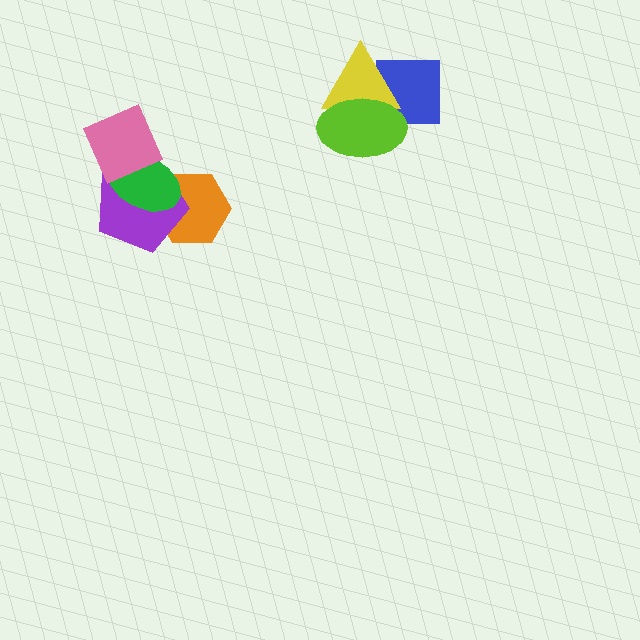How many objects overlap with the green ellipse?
3 objects overlap with the green ellipse.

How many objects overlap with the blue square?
2 objects overlap with the blue square.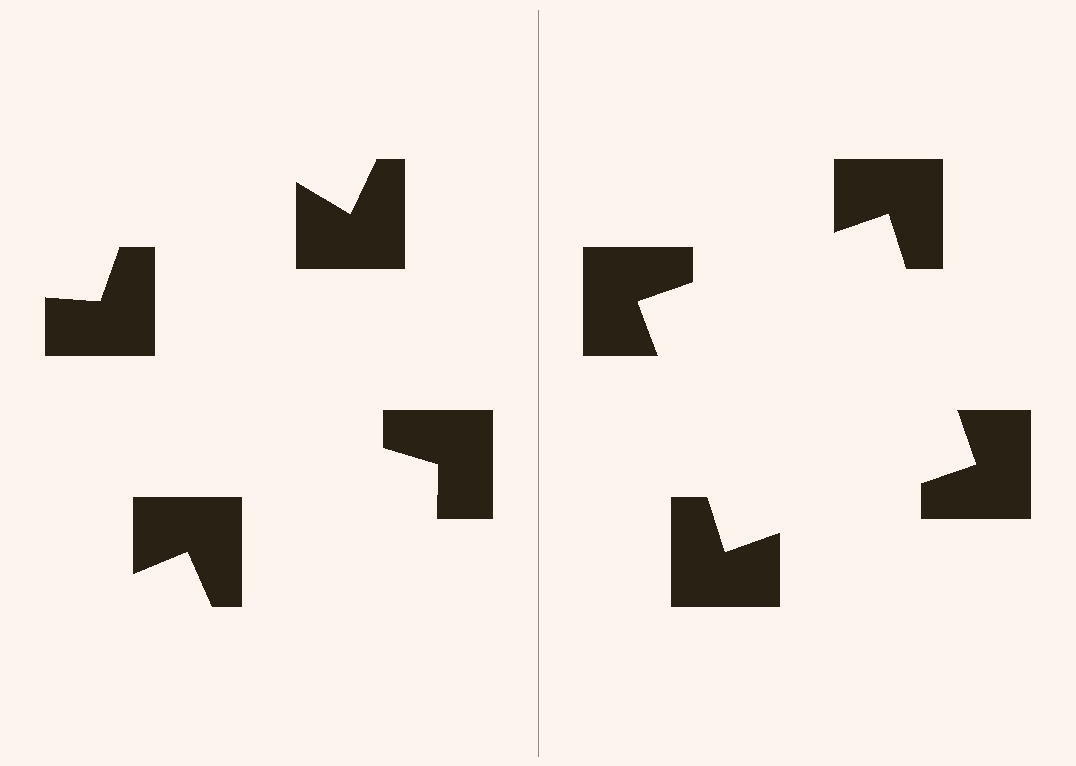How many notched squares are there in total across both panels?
8 — 4 on each side.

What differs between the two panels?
The notched squares are positioned identically on both sides; only the wedge orientations differ. On the right they align to a square; on the left they are misaligned.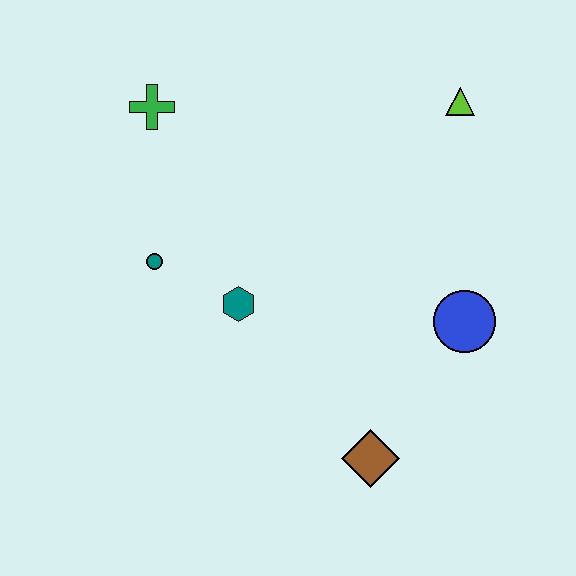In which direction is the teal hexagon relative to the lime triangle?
The teal hexagon is to the left of the lime triangle.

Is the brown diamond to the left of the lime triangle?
Yes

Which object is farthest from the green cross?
The brown diamond is farthest from the green cross.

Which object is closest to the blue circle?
The brown diamond is closest to the blue circle.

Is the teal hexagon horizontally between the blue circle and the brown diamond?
No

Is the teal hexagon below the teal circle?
Yes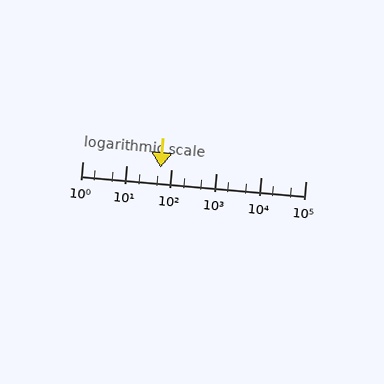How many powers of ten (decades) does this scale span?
The scale spans 5 decades, from 1 to 100000.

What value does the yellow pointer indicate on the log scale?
The pointer indicates approximately 56.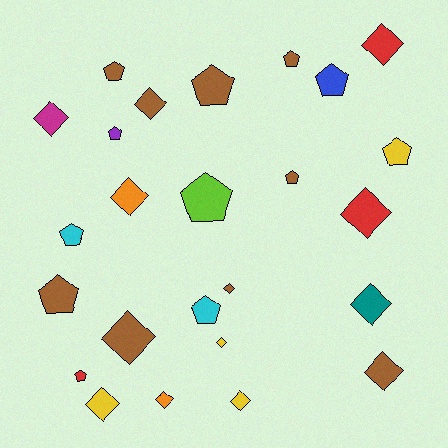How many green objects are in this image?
There are no green objects.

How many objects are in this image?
There are 25 objects.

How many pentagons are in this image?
There are 12 pentagons.